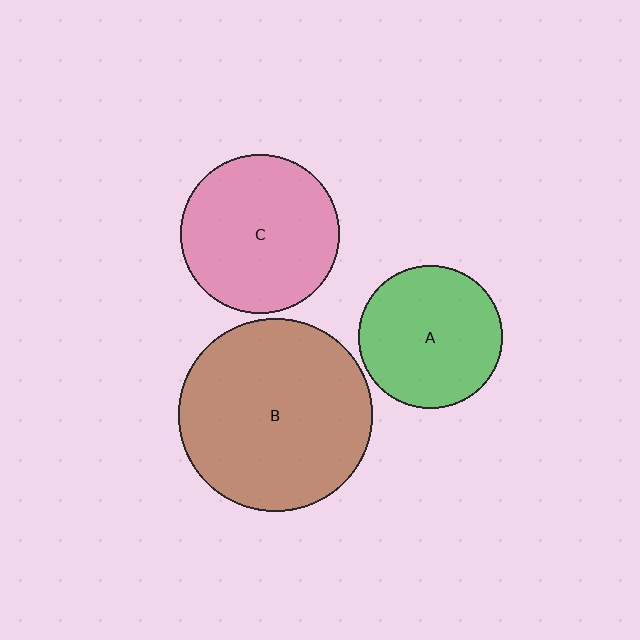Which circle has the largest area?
Circle B (brown).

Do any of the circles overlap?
No, none of the circles overlap.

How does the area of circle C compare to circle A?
Approximately 1.2 times.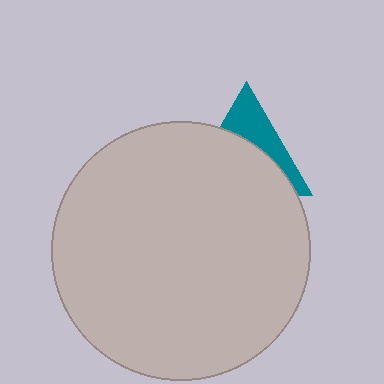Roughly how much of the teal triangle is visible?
A small part of it is visible (roughly 37%).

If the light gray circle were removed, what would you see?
You would see the complete teal triangle.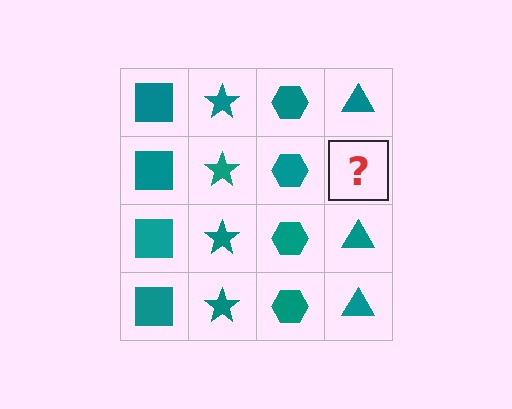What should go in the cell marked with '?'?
The missing cell should contain a teal triangle.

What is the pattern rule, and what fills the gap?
The rule is that each column has a consistent shape. The gap should be filled with a teal triangle.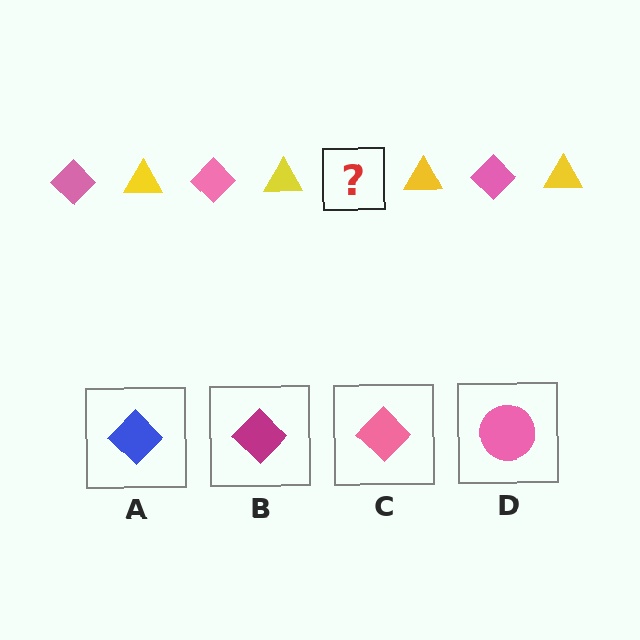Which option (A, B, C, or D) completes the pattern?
C.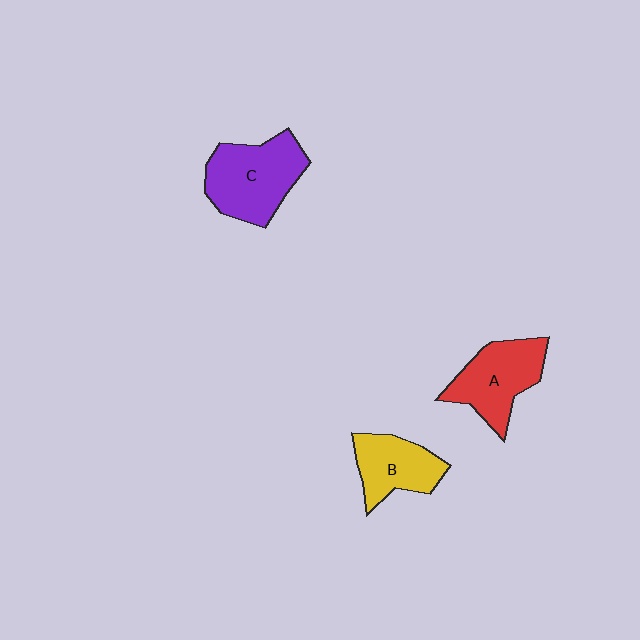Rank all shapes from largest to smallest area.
From largest to smallest: C (purple), A (red), B (yellow).